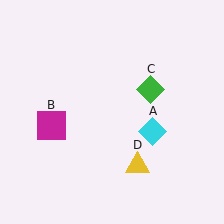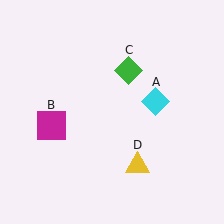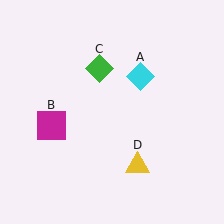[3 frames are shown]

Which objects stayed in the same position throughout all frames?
Magenta square (object B) and yellow triangle (object D) remained stationary.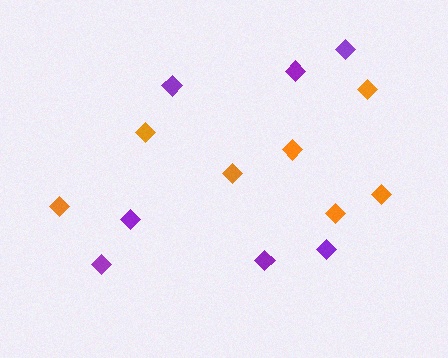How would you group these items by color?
There are 2 groups: one group of purple diamonds (7) and one group of orange diamonds (7).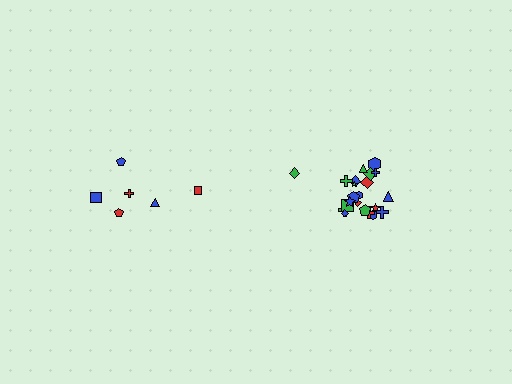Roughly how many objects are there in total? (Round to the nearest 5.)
Roughly 30 objects in total.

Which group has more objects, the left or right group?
The right group.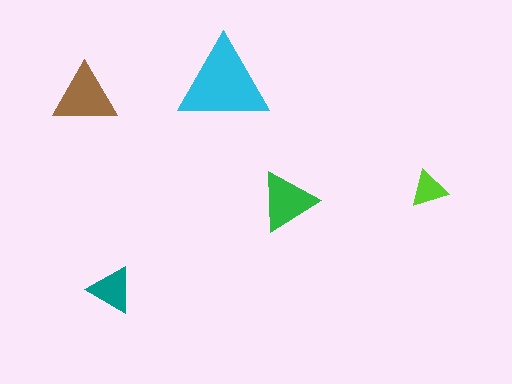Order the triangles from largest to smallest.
the cyan one, the brown one, the green one, the teal one, the lime one.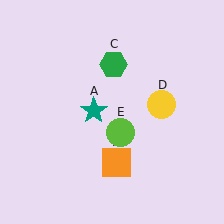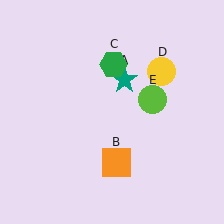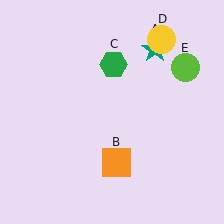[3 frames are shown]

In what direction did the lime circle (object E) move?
The lime circle (object E) moved up and to the right.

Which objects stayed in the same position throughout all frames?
Orange square (object B) and green hexagon (object C) remained stationary.